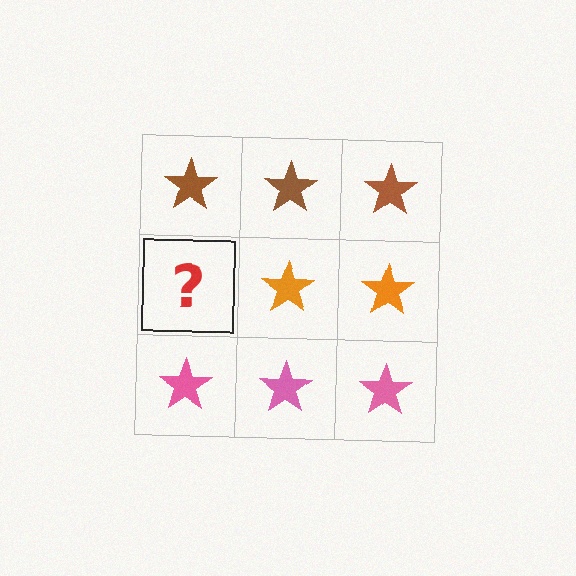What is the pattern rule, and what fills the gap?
The rule is that each row has a consistent color. The gap should be filled with an orange star.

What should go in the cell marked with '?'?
The missing cell should contain an orange star.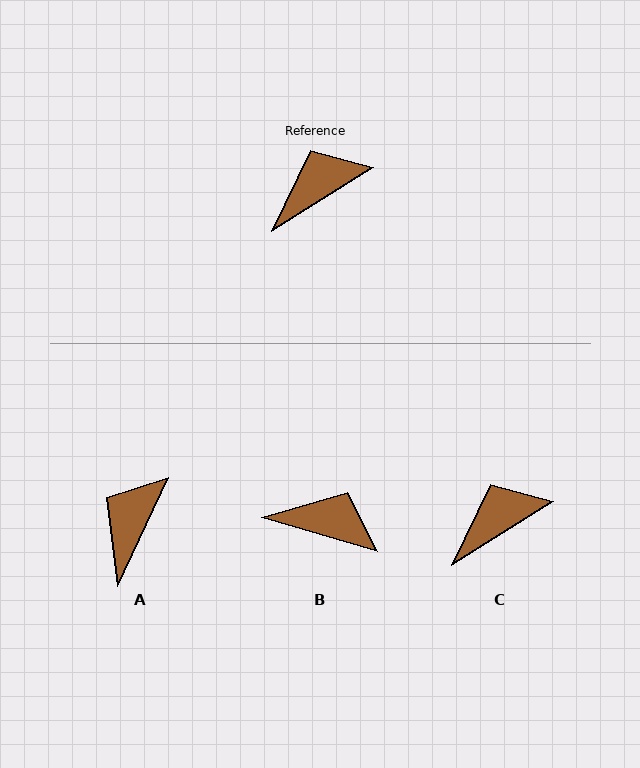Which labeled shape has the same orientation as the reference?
C.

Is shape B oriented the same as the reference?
No, it is off by about 48 degrees.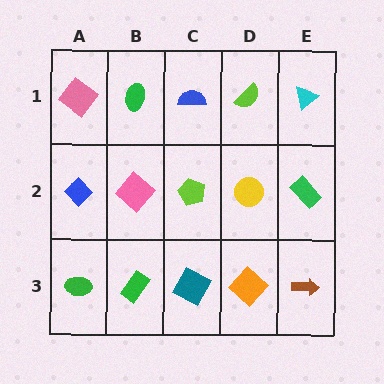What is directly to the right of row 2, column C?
A yellow circle.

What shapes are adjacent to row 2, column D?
A lime semicircle (row 1, column D), an orange diamond (row 3, column D), a lime pentagon (row 2, column C), a green rectangle (row 2, column E).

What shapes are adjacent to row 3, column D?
A yellow circle (row 2, column D), a teal square (row 3, column C), a brown arrow (row 3, column E).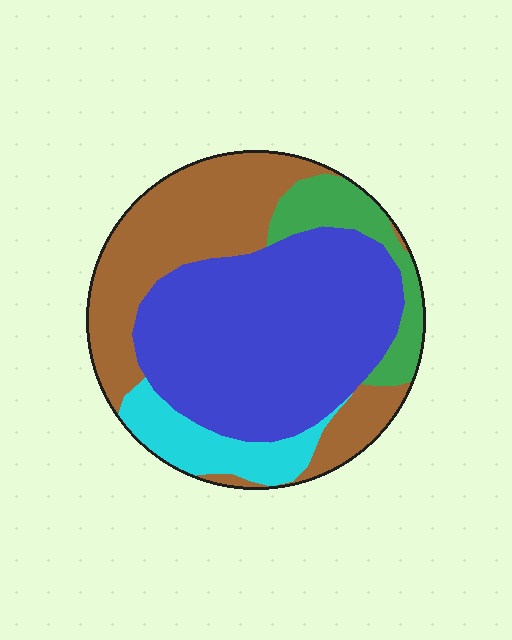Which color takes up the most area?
Blue, at roughly 45%.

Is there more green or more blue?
Blue.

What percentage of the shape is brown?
Brown covers about 30% of the shape.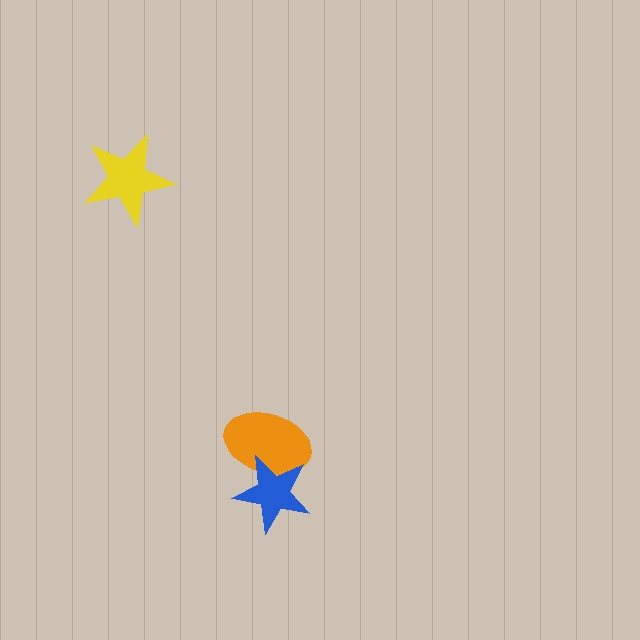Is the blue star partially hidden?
No, no other shape covers it.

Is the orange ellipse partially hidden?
Yes, it is partially covered by another shape.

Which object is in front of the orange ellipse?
The blue star is in front of the orange ellipse.